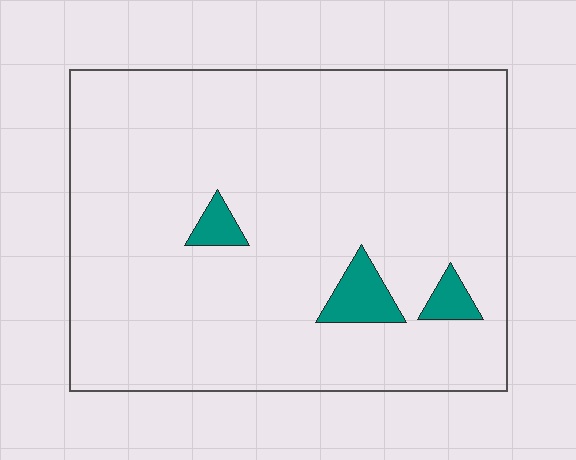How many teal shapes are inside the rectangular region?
3.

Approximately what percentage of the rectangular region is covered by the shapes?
Approximately 5%.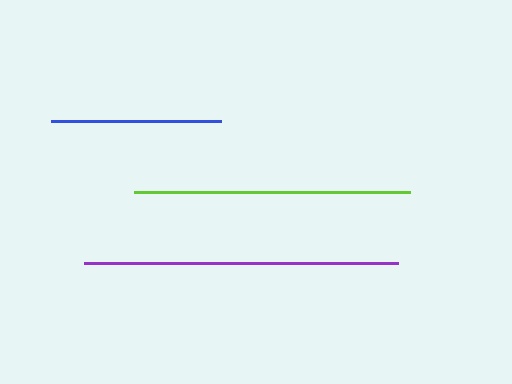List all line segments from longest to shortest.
From longest to shortest: purple, lime, blue.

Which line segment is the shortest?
The blue line is the shortest at approximately 170 pixels.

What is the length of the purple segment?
The purple segment is approximately 314 pixels long.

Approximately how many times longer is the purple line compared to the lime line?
The purple line is approximately 1.1 times the length of the lime line.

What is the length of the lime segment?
The lime segment is approximately 277 pixels long.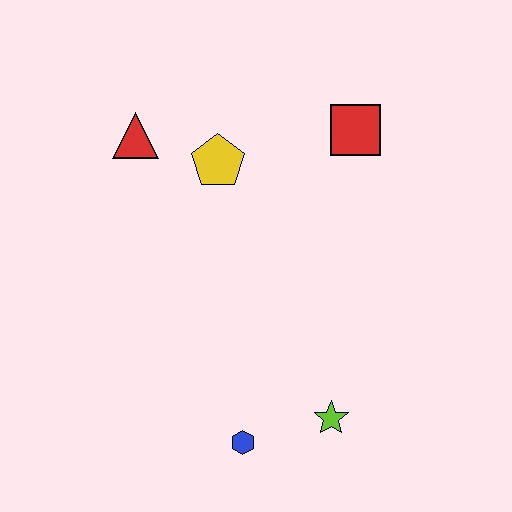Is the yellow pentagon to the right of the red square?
No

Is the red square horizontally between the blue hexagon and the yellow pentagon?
No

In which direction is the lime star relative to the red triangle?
The lime star is below the red triangle.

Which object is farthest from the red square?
The blue hexagon is farthest from the red square.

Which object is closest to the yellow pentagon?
The red triangle is closest to the yellow pentagon.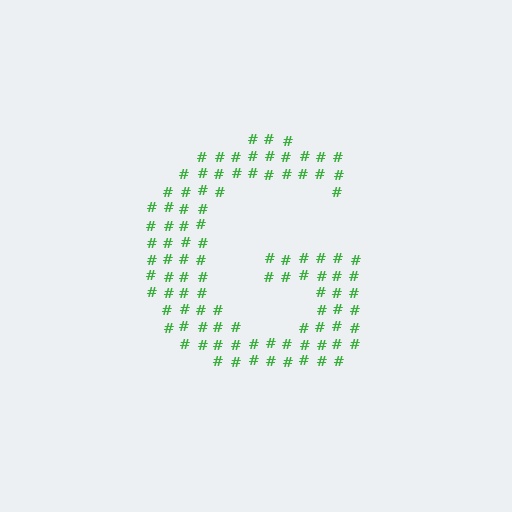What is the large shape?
The large shape is the letter G.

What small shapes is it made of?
It is made of small hash symbols.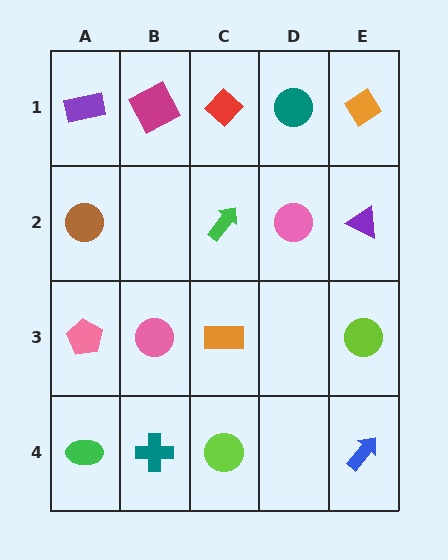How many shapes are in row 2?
4 shapes.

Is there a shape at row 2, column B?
No, that cell is empty.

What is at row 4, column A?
A green ellipse.